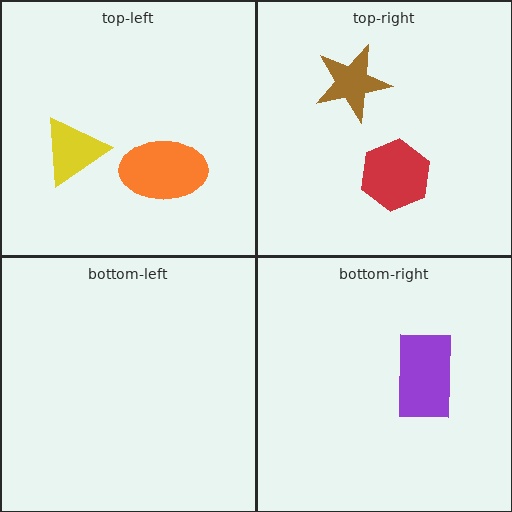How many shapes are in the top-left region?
2.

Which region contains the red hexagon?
The top-right region.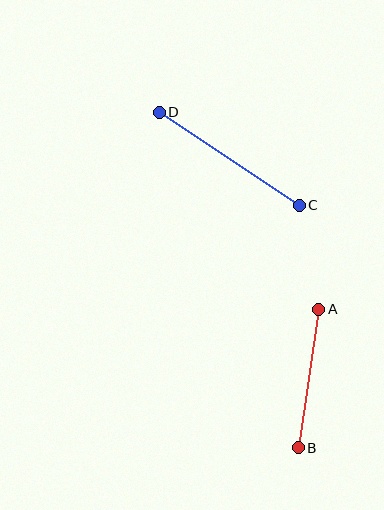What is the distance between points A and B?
The distance is approximately 140 pixels.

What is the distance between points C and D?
The distance is approximately 168 pixels.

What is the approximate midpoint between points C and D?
The midpoint is at approximately (229, 159) pixels.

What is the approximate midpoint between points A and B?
The midpoint is at approximately (309, 379) pixels.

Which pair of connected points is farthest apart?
Points C and D are farthest apart.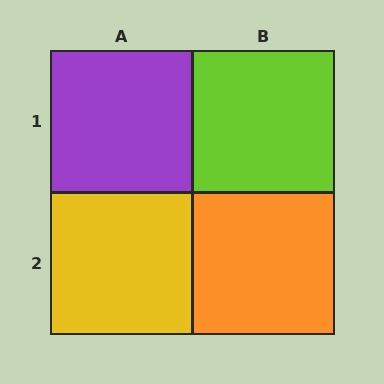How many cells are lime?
1 cell is lime.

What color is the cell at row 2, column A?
Yellow.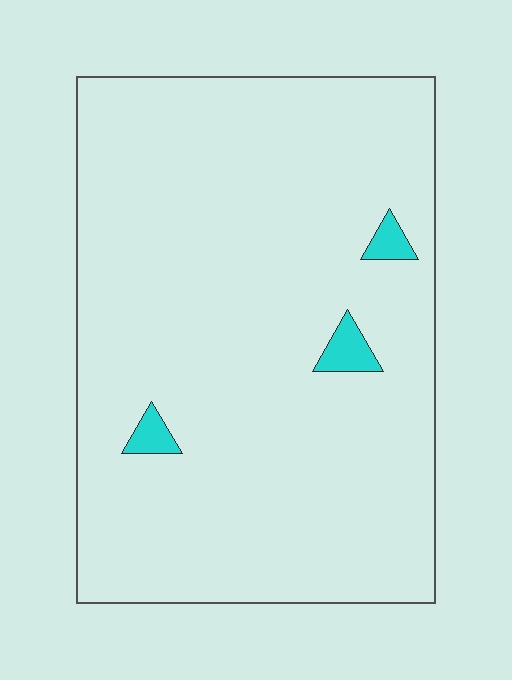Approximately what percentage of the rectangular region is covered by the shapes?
Approximately 5%.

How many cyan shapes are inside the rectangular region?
3.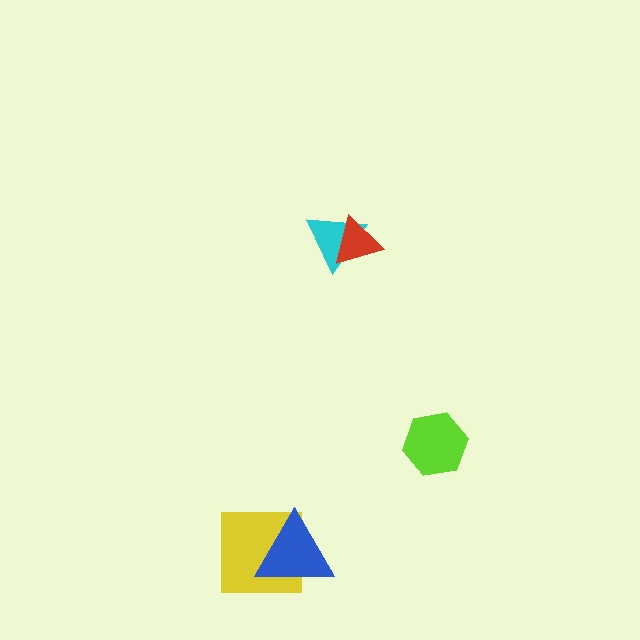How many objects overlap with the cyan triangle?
1 object overlaps with the cyan triangle.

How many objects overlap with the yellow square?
1 object overlaps with the yellow square.